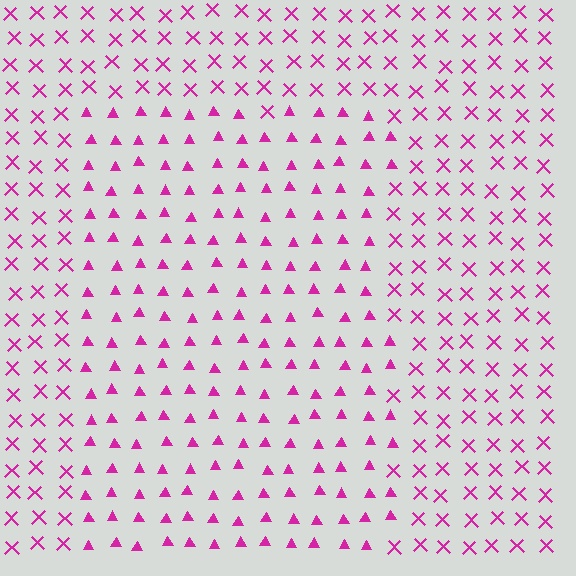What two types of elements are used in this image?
The image uses triangles inside the rectangle region and X marks outside it.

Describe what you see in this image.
The image is filled with small magenta elements arranged in a uniform grid. A rectangle-shaped region contains triangles, while the surrounding area contains X marks. The boundary is defined purely by the change in element shape.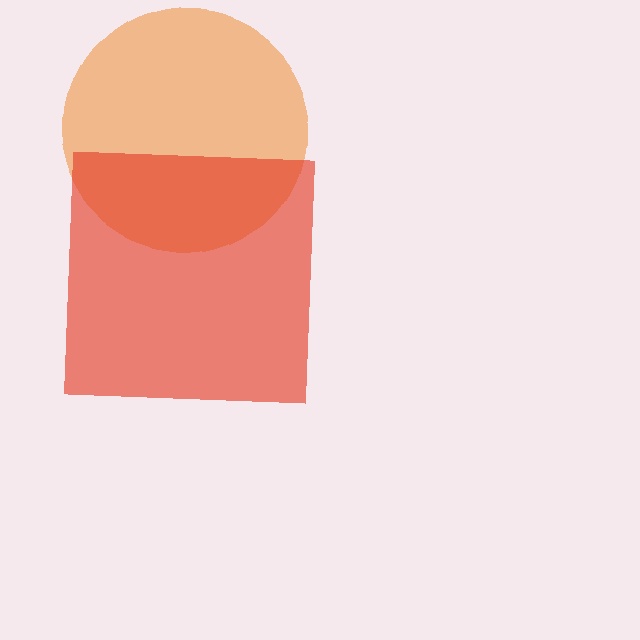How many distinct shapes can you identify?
There are 2 distinct shapes: an orange circle, a red square.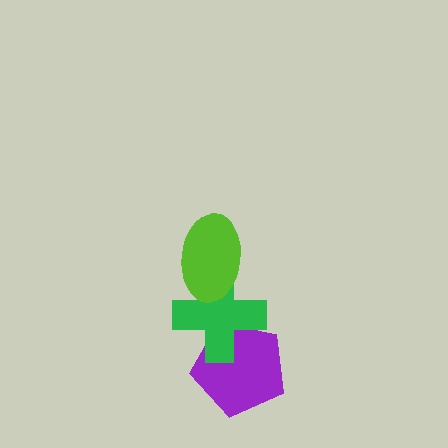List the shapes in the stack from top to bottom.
From top to bottom: the lime ellipse, the green cross, the purple pentagon.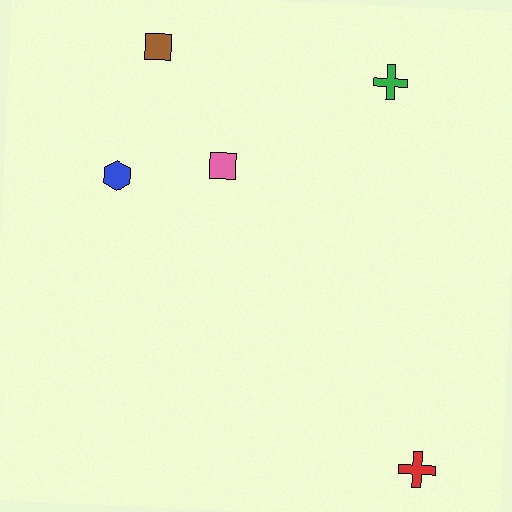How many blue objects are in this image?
There is 1 blue object.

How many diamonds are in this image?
There are no diamonds.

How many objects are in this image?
There are 5 objects.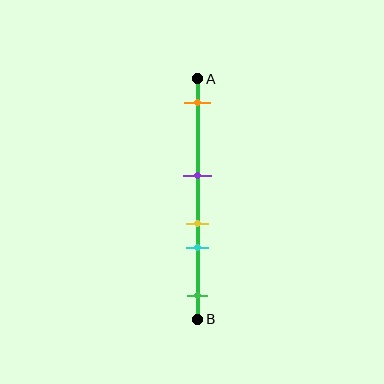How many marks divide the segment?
There are 5 marks dividing the segment.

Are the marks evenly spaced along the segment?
No, the marks are not evenly spaced.